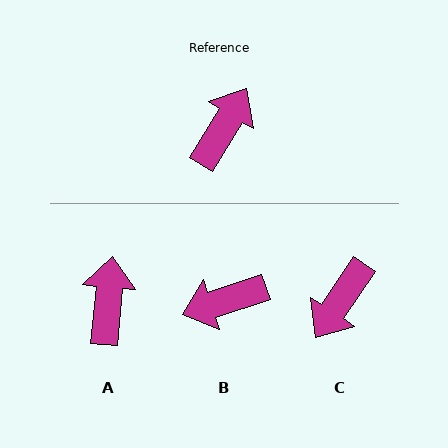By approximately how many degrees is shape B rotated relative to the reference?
Approximately 139 degrees counter-clockwise.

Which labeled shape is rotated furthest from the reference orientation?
C, about 178 degrees away.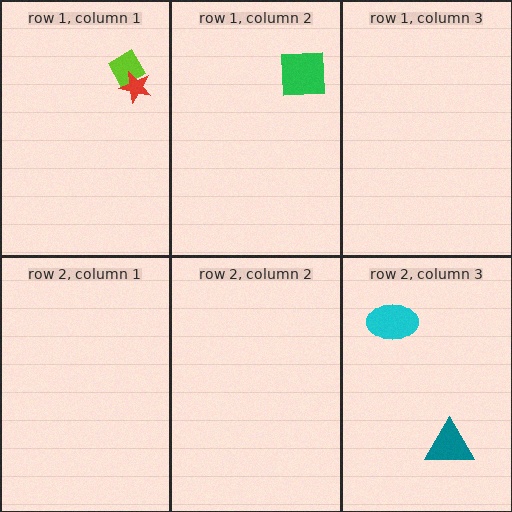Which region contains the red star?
The row 1, column 1 region.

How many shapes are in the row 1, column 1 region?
2.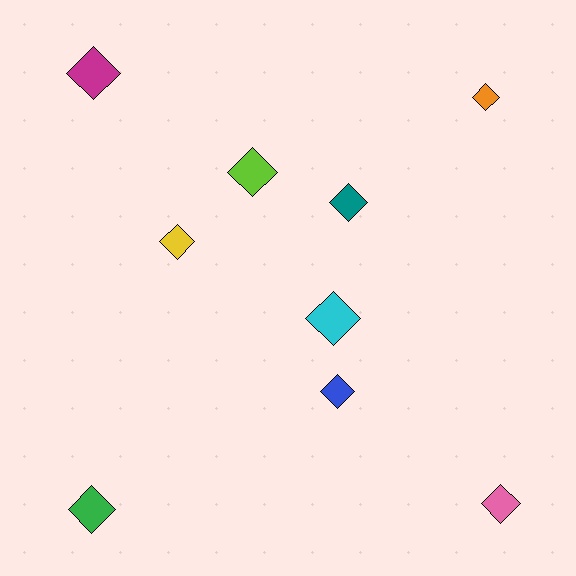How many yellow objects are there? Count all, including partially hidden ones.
There is 1 yellow object.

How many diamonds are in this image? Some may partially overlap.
There are 9 diamonds.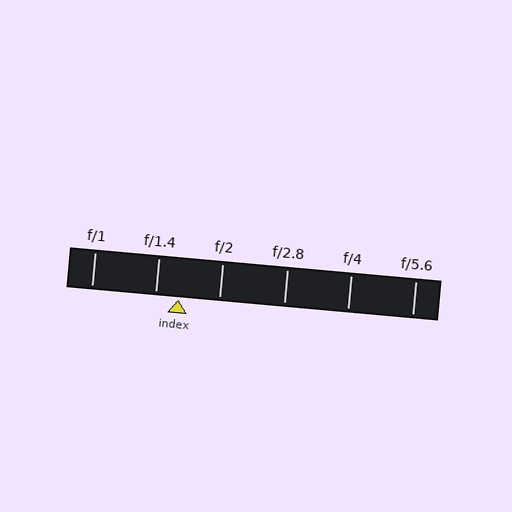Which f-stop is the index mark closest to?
The index mark is closest to f/1.4.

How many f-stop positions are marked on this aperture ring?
There are 6 f-stop positions marked.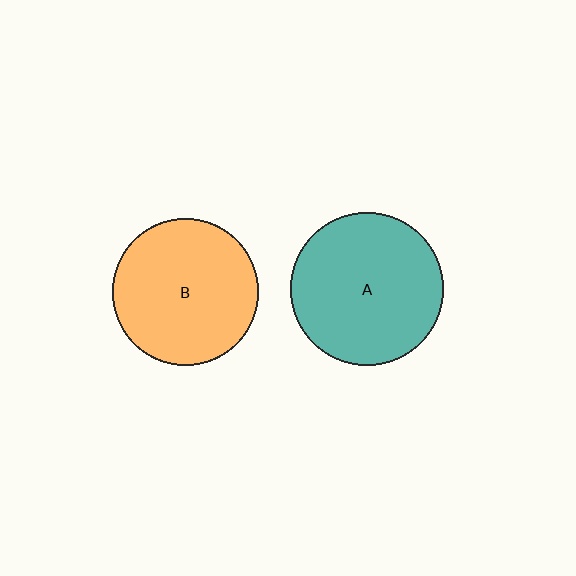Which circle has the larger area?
Circle A (teal).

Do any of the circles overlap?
No, none of the circles overlap.